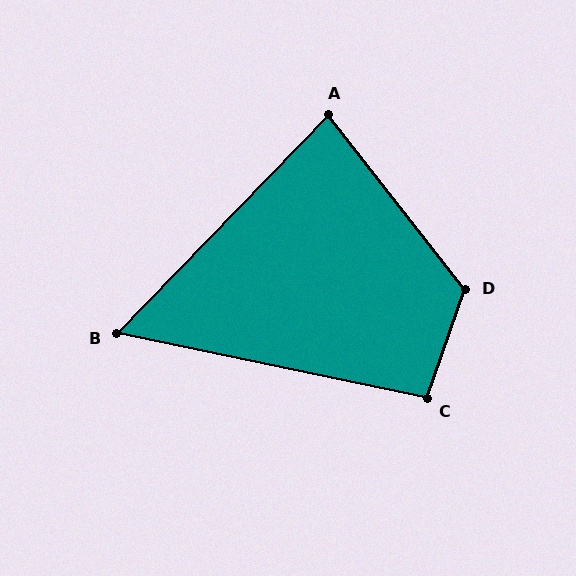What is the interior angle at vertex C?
Approximately 98 degrees (obtuse).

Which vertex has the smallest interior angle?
B, at approximately 57 degrees.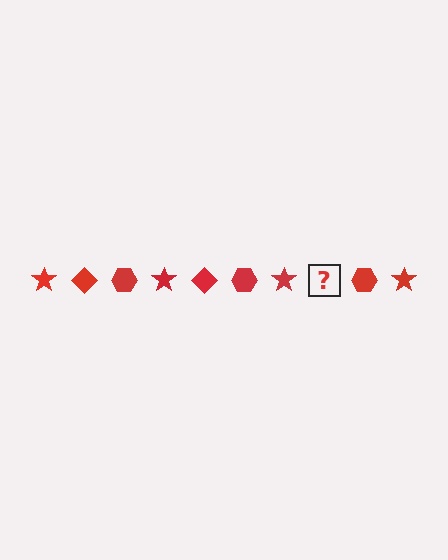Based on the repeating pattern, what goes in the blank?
The blank should be a red diamond.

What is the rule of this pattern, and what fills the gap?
The rule is that the pattern cycles through star, diamond, hexagon shapes in red. The gap should be filled with a red diamond.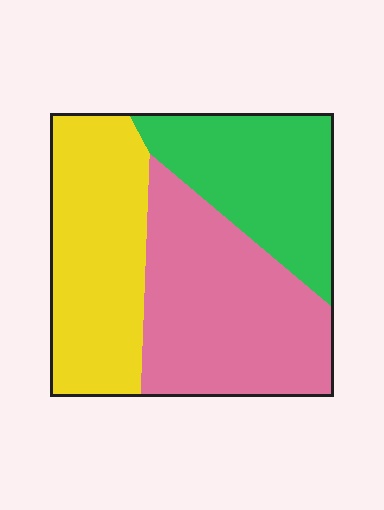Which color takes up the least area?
Green, at roughly 30%.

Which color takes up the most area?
Pink, at roughly 40%.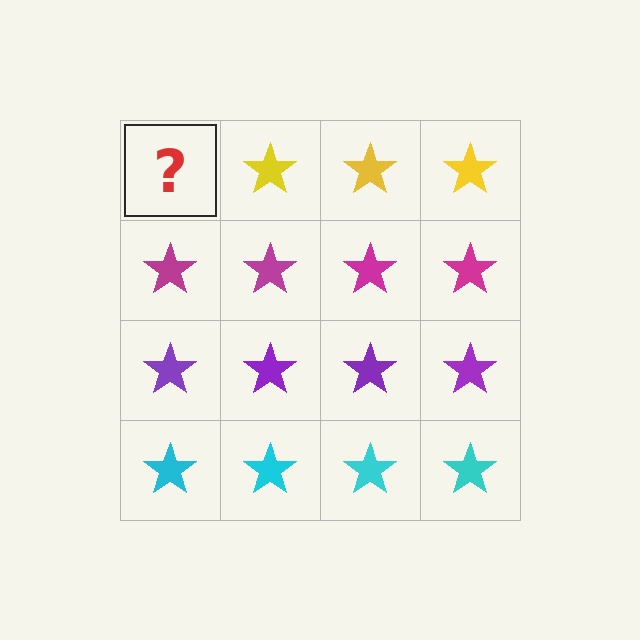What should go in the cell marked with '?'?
The missing cell should contain a yellow star.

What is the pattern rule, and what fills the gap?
The rule is that each row has a consistent color. The gap should be filled with a yellow star.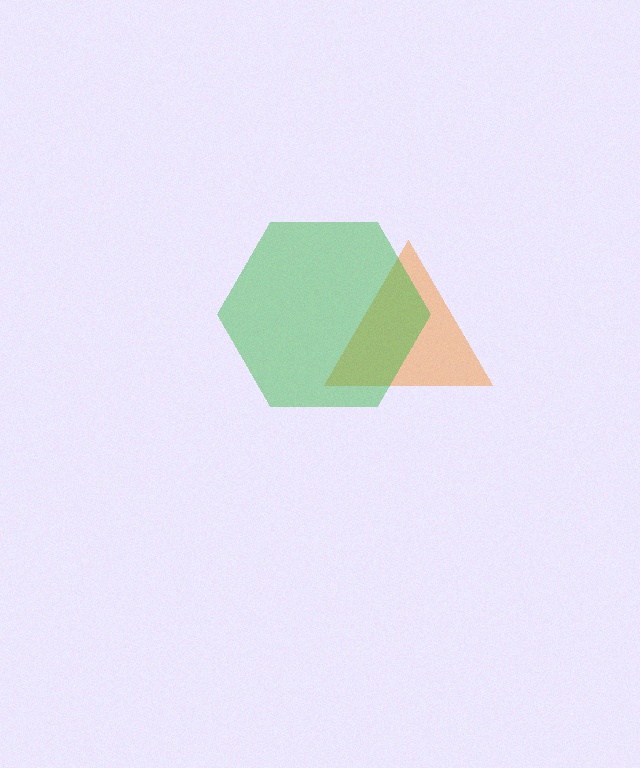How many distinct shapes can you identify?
There are 2 distinct shapes: an orange triangle, a green hexagon.